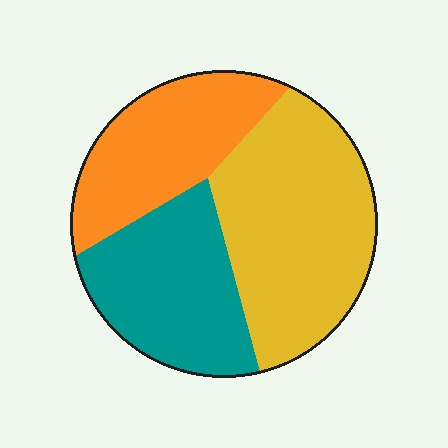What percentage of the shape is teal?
Teal covers roughly 30% of the shape.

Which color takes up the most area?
Yellow, at roughly 45%.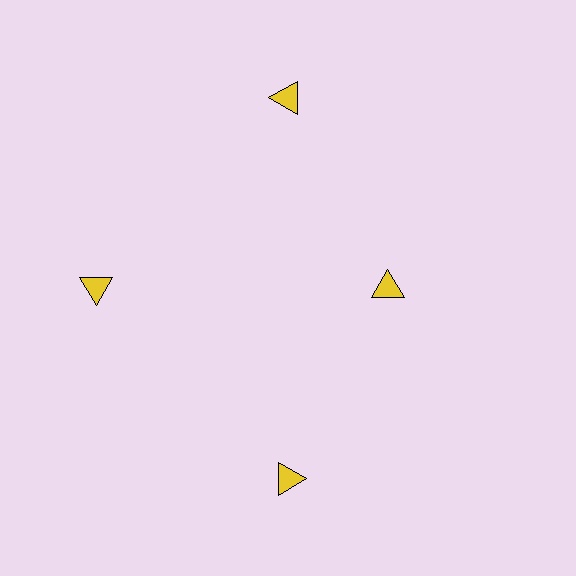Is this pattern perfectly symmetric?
No. The 4 yellow triangles are arranged in a ring, but one element near the 3 o'clock position is pulled inward toward the center, breaking the 4-fold rotational symmetry.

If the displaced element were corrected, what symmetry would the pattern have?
It would have 4-fold rotational symmetry — the pattern would map onto itself every 90 degrees.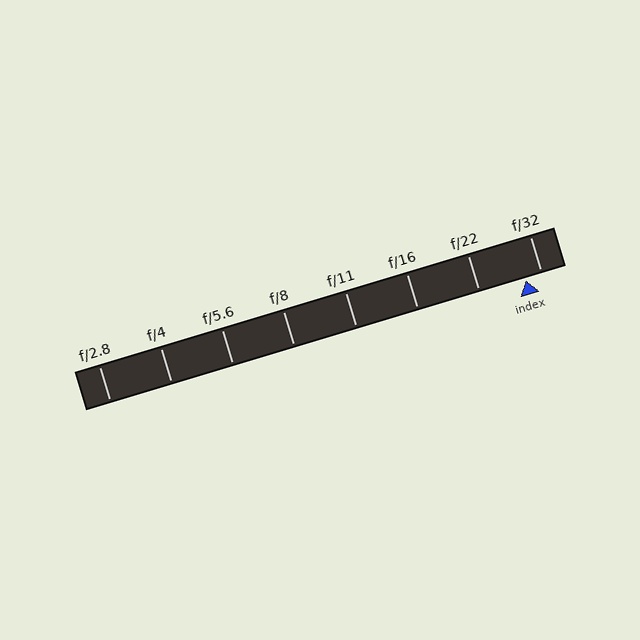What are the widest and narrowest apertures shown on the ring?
The widest aperture shown is f/2.8 and the narrowest is f/32.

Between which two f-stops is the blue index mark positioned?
The index mark is between f/22 and f/32.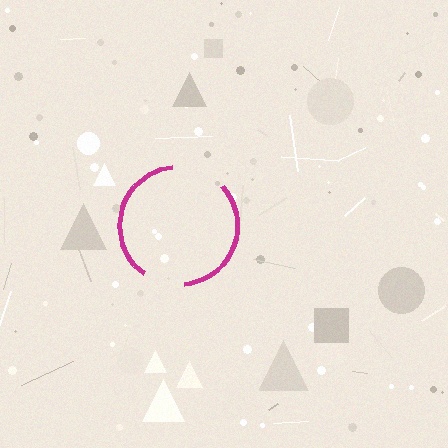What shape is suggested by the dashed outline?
The dashed outline suggests a circle.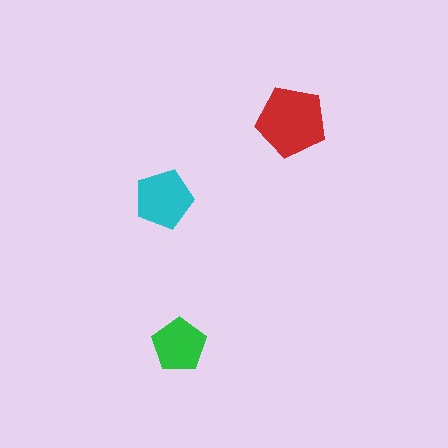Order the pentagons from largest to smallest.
the red one, the cyan one, the green one.